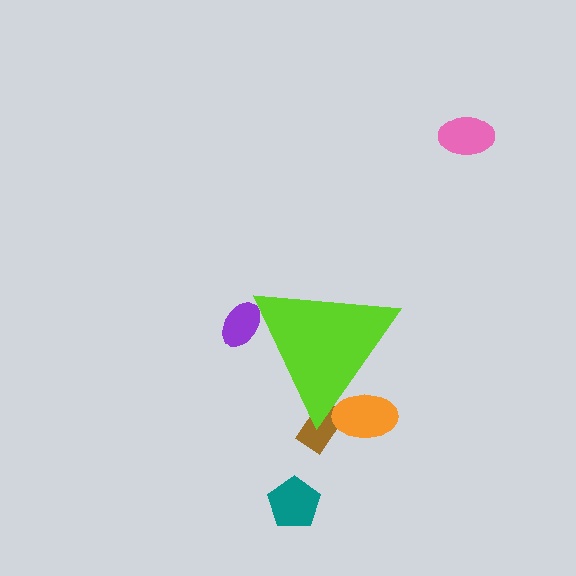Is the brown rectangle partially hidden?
Yes, the brown rectangle is partially hidden behind the lime triangle.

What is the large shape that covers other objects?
A lime triangle.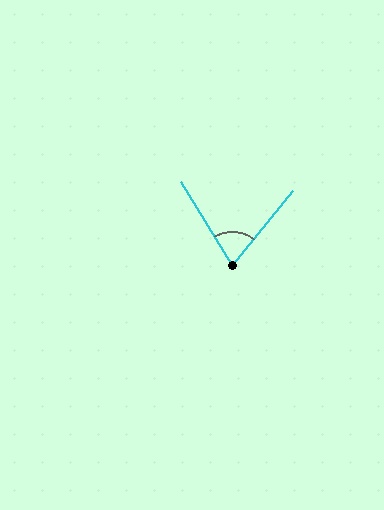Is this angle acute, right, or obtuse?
It is acute.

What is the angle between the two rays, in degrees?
Approximately 70 degrees.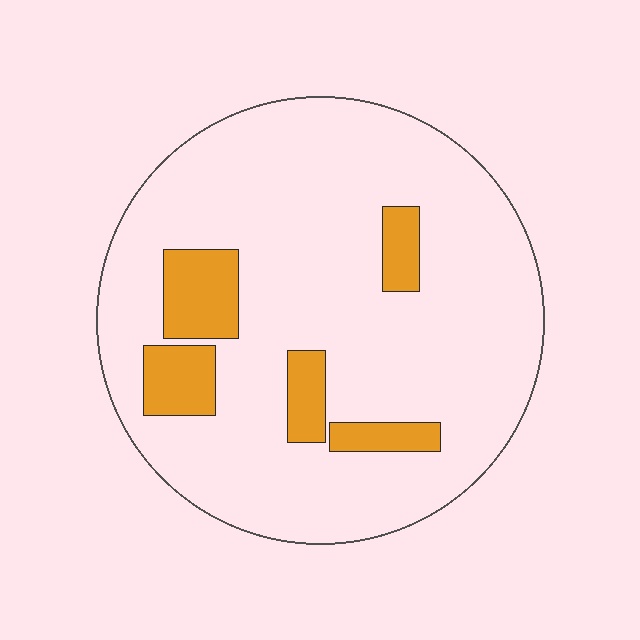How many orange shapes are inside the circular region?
5.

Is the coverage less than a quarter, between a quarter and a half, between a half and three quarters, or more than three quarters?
Less than a quarter.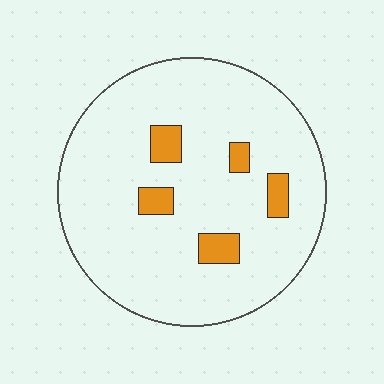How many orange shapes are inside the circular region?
5.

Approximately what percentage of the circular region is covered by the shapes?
Approximately 10%.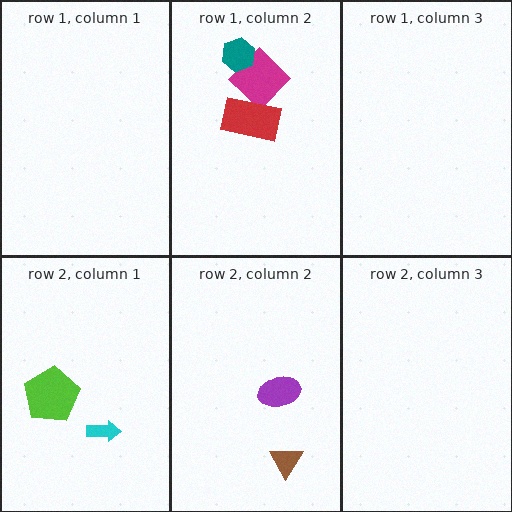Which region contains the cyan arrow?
The row 2, column 1 region.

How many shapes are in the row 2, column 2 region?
2.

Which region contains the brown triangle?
The row 2, column 2 region.